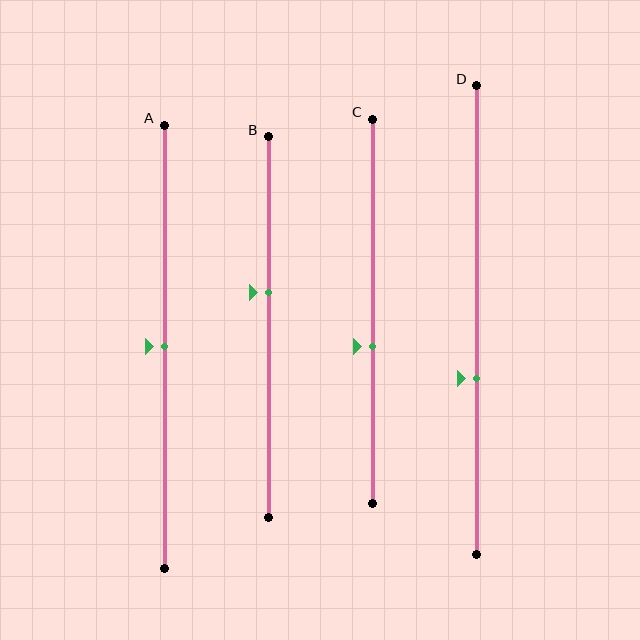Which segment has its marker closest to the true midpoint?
Segment A has its marker closest to the true midpoint.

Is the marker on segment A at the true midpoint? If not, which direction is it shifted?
Yes, the marker on segment A is at the true midpoint.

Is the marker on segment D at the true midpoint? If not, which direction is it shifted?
No, the marker on segment D is shifted downward by about 12% of the segment length.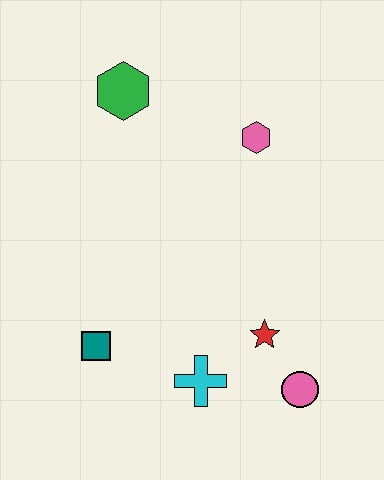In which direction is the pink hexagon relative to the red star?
The pink hexagon is above the red star.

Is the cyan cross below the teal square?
Yes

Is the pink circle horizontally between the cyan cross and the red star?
No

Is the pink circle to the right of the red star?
Yes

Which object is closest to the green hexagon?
The pink hexagon is closest to the green hexagon.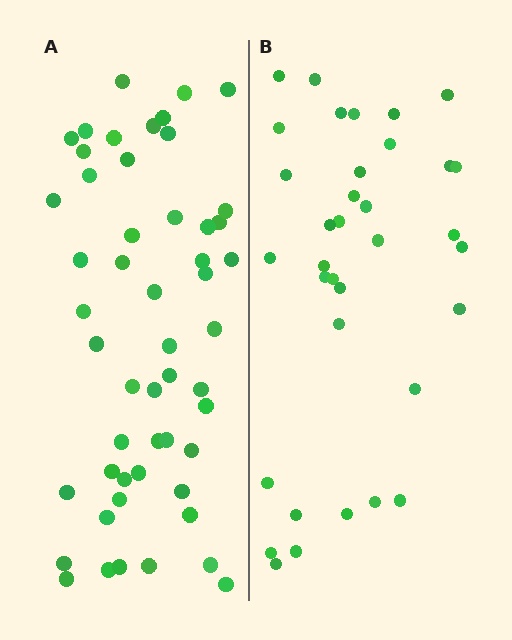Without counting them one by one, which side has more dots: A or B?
Region A (the left region) has more dots.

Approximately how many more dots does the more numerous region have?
Region A has approximately 15 more dots than region B.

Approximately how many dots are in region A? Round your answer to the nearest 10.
About 50 dots. (The exact count is 52, which rounds to 50.)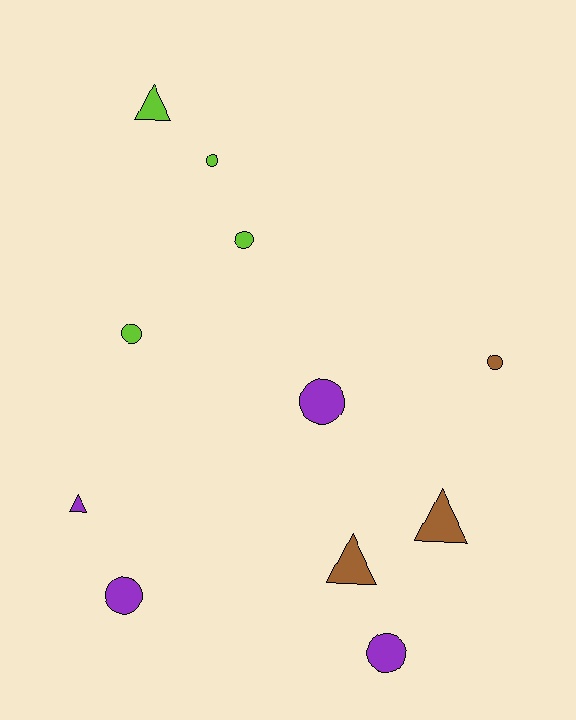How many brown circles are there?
There is 1 brown circle.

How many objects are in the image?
There are 11 objects.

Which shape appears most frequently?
Circle, with 7 objects.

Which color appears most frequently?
Purple, with 4 objects.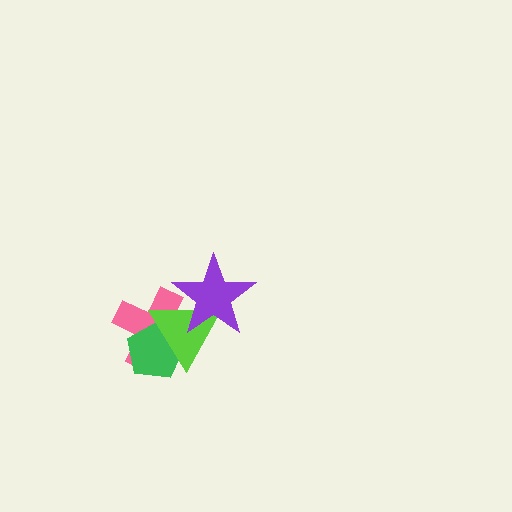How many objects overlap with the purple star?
2 objects overlap with the purple star.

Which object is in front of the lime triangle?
The purple star is in front of the lime triangle.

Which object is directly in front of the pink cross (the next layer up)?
The green pentagon is directly in front of the pink cross.